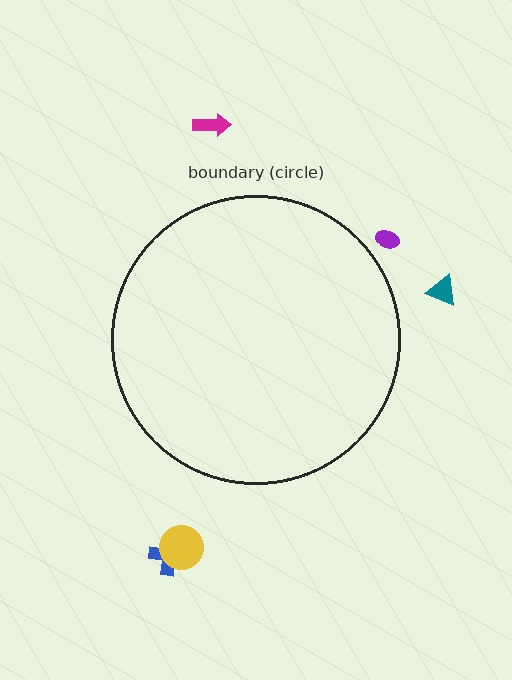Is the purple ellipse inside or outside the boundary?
Outside.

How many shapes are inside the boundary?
0 inside, 5 outside.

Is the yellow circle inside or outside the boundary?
Outside.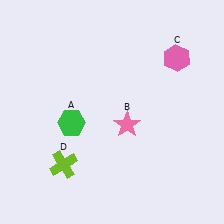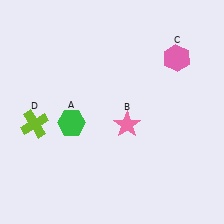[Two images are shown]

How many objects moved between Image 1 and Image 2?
1 object moved between the two images.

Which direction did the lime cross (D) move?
The lime cross (D) moved up.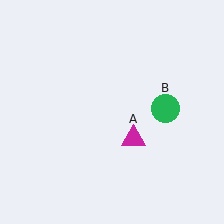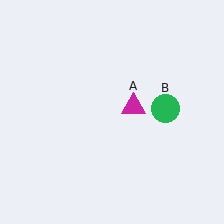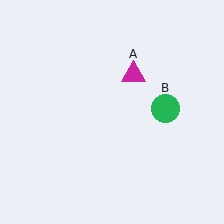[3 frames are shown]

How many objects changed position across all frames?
1 object changed position: magenta triangle (object A).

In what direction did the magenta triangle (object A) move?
The magenta triangle (object A) moved up.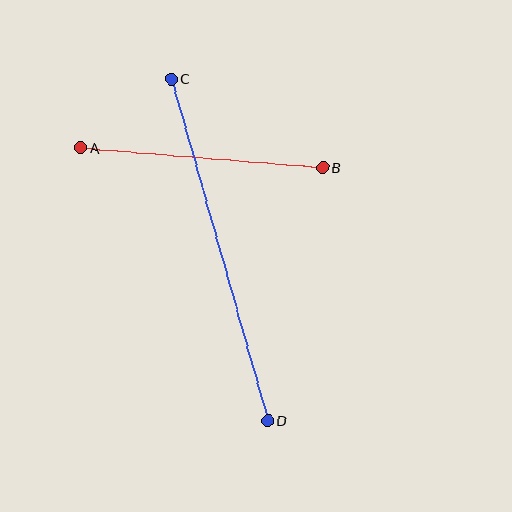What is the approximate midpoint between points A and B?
The midpoint is at approximately (202, 158) pixels.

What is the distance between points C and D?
The distance is approximately 356 pixels.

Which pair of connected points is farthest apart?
Points C and D are farthest apart.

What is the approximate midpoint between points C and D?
The midpoint is at approximately (219, 250) pixels.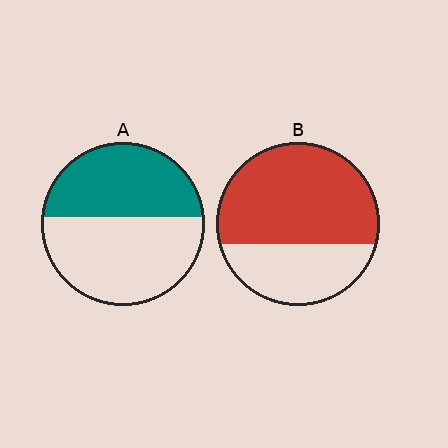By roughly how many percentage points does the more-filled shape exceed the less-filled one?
By roughly 20 percentage points (B over A).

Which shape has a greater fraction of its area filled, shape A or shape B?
Shape B.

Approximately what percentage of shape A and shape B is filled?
A is approximately 45% and B is approximately 65%.